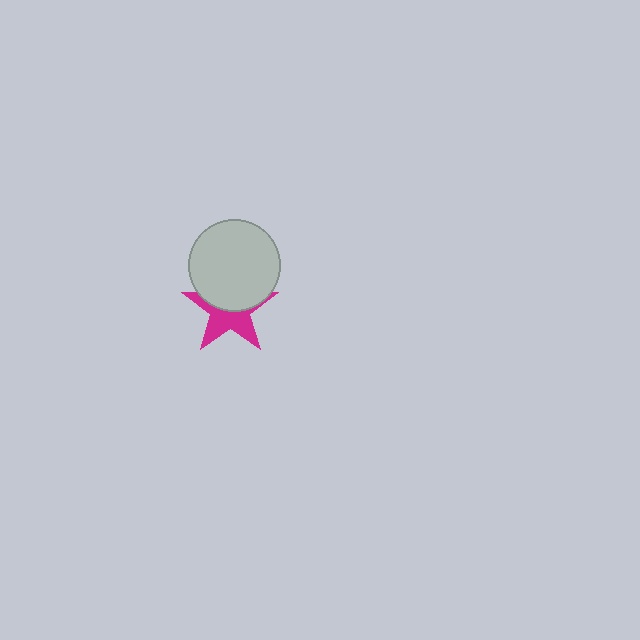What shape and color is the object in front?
The object in front is a light gray circle.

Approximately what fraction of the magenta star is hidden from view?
Roughly 48% of the magenta star is hidden behind the light gray circle.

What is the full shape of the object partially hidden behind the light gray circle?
The partially hidden object is a magenta star.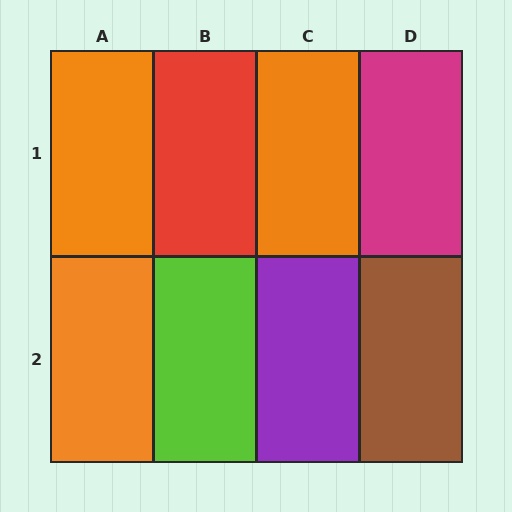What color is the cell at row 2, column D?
Brown.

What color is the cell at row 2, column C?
Purple.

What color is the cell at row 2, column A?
Orange.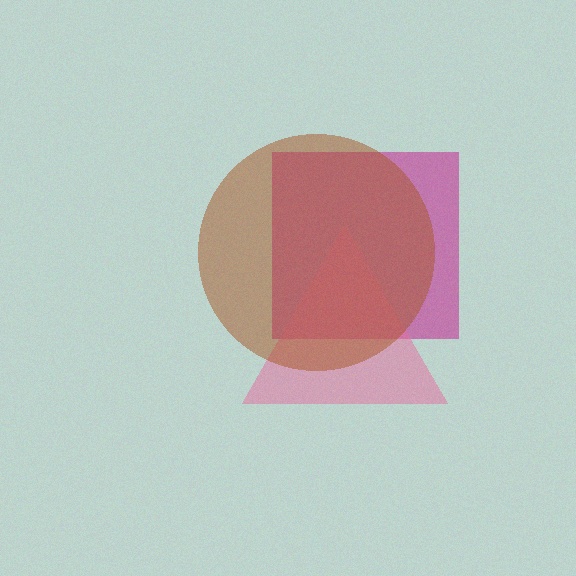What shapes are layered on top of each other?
The layered shapes are: a magenta square, a pink triangle, a brown circle.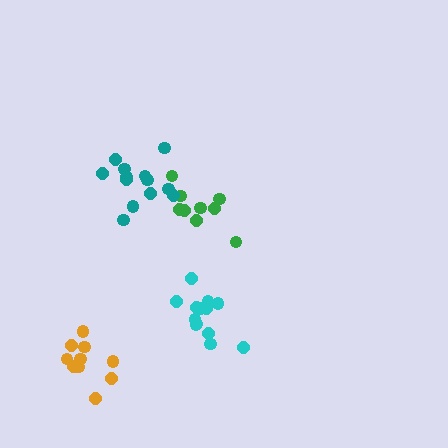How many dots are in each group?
Group 1: 10 dots, Group 2: 9 dots, Group 3: 13 dots, Group 4: 13 dots (45 total).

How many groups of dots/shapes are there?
There are 4 groups.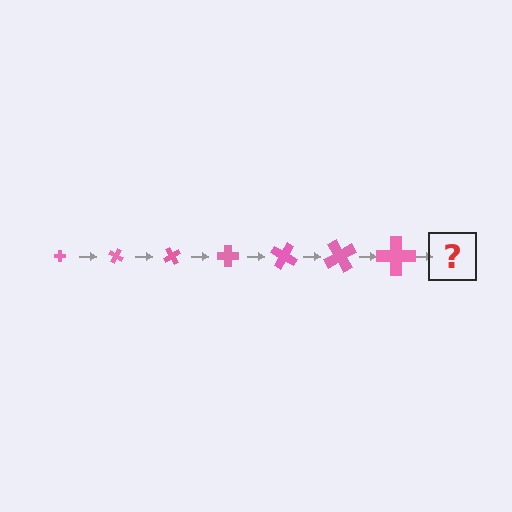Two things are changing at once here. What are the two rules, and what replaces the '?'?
The two rules are that the cross grows larger each step and it rotates 30 degrees each step. The '?' should be a cross, larger than the previous one and rotated 210 degrees from the start.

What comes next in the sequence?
The next element should be a cross, larger than the previous one and rotated 210 degrees from the start.